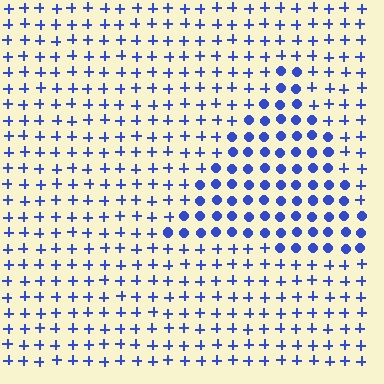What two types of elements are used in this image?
The image uses circles inside the triangle region and plus signs outside it.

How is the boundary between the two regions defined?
The boundary is defined by a change in element shape: circles inside vs. plus signs outside. All elements share the same color and spacing.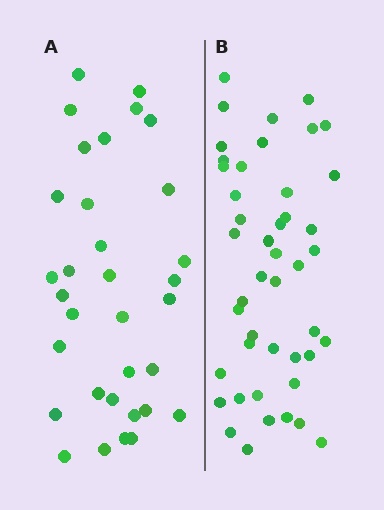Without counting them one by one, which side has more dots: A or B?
Region B (the right region) has more dots.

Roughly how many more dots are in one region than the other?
Region B has roughly 12 or so more dots than region A.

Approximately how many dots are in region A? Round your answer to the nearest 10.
About 30 dots. (The exact count is 33, which rounds to 30.)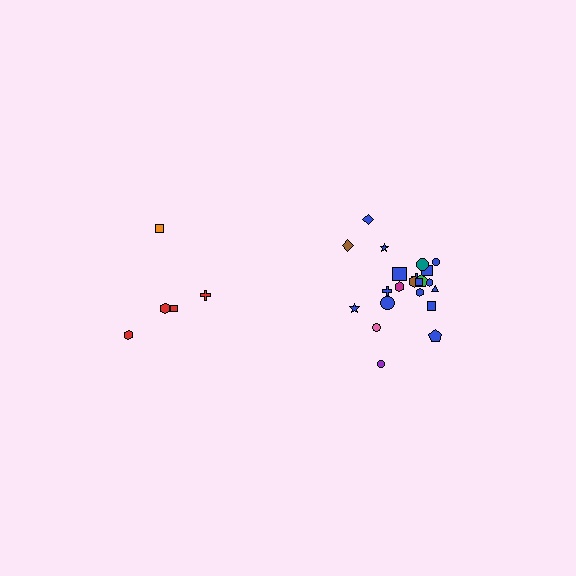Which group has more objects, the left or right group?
The right group.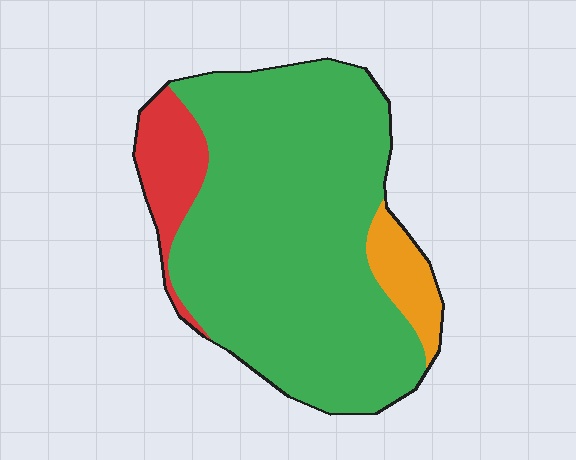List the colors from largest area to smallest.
From largest to smallest: green, red, orange.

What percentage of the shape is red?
Red covers about 10% of the shape.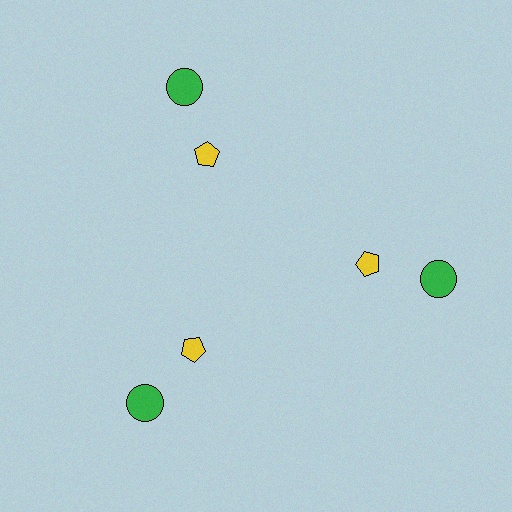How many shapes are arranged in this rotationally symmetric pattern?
There are 6 shapes, arranged in 3 groups of 2.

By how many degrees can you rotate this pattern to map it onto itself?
The pattern maps onto itself every 120 degrees of rotation.